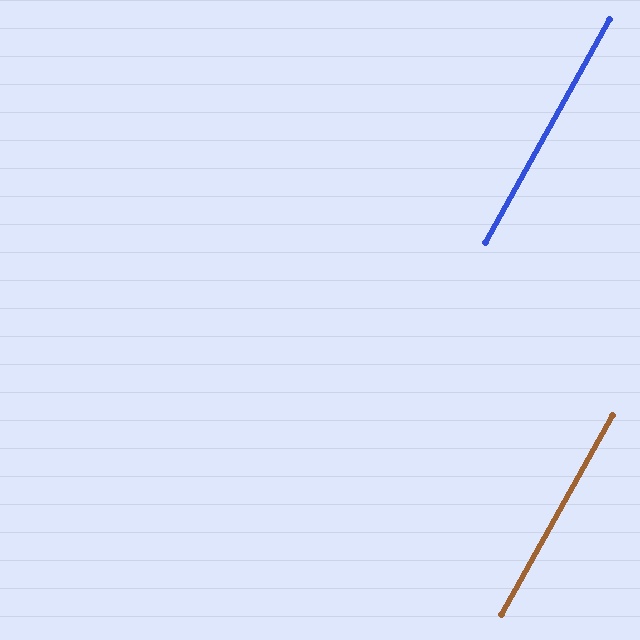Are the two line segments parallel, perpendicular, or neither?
Parallel — their directions differ by only 0.1°.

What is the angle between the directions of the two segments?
Approximately 0 degrees.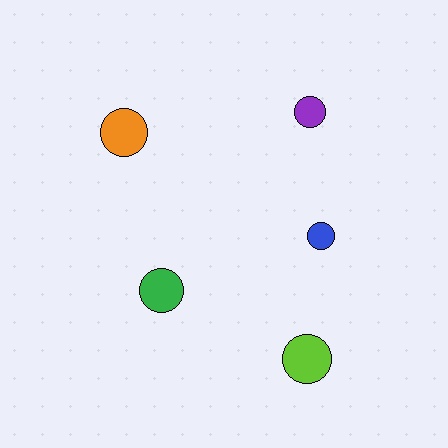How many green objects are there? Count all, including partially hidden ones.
There is 1 green object.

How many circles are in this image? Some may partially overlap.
There are 5 circles.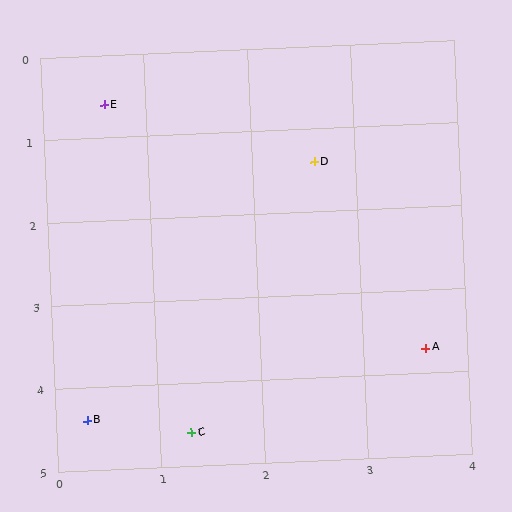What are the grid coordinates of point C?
Point C is at approximately (1.3, 4.6).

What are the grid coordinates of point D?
Point D is at approximately (2.6, 1.4).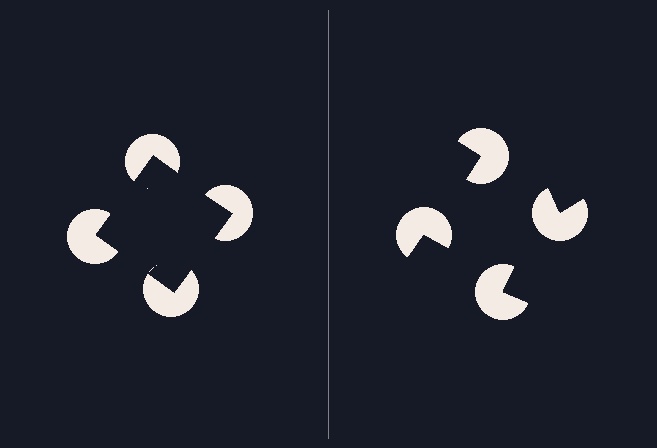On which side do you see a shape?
An illusory square appears on the left side. On the right side the wedge cuts are rotated, so no coherent shape forms.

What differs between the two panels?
The pac-man discs are positioned identically on both sides; only the wedge orientations differ. On the left they align to a square; on the right they are misaligned.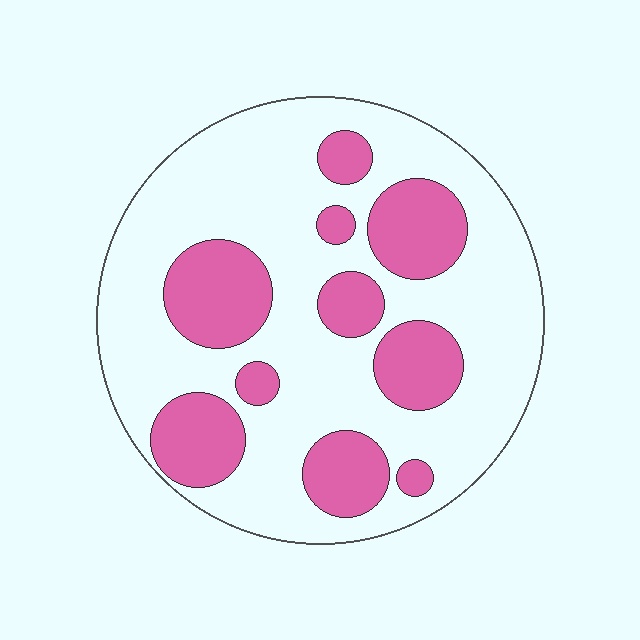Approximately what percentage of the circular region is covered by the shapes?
Approximately 30%.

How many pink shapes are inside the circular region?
10.